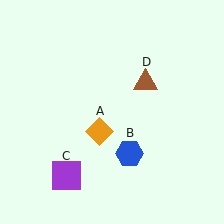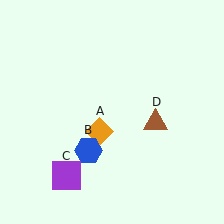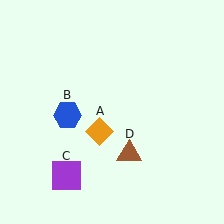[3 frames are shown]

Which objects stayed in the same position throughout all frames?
Orange diamond (object A) and purple square (object C) remained stationary.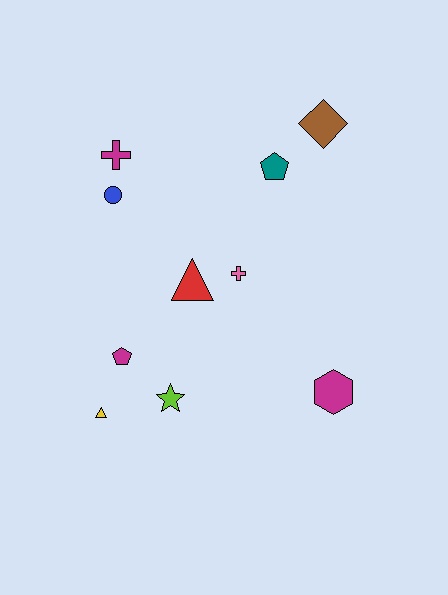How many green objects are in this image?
There are no green objects.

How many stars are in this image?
There is 1 star.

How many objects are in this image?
There are 10 objects.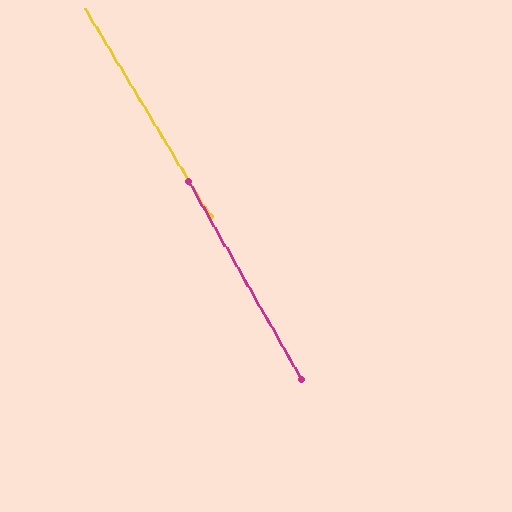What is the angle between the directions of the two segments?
Approximately 2 degrees.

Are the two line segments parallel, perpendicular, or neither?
Parallel — their directions differ by only 1.5°.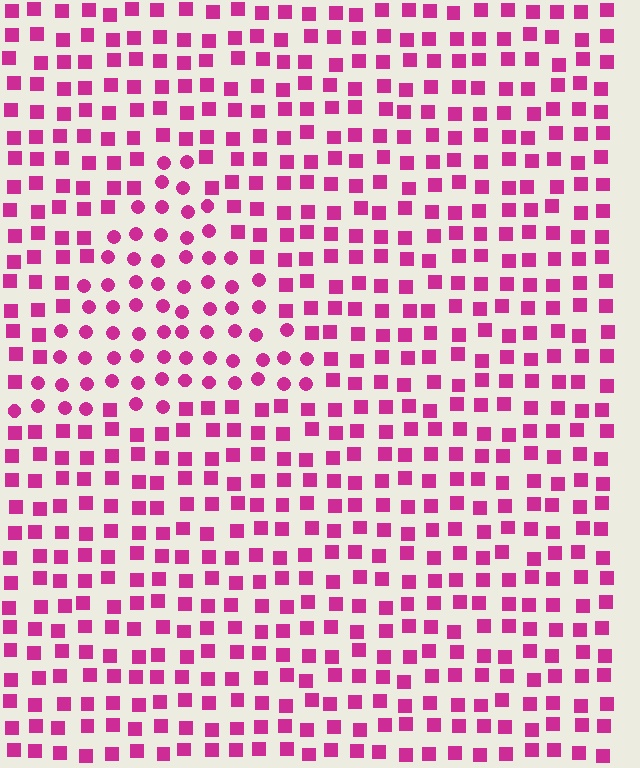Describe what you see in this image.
The image is filled with small magenta elements arranged in a uniform grid. A triangle-shaped region contains circles, while the surrounding area contains squares. The boundary is defined purely by the change in element shape.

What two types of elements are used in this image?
The image uses circles inside the triangle region and squares outside it.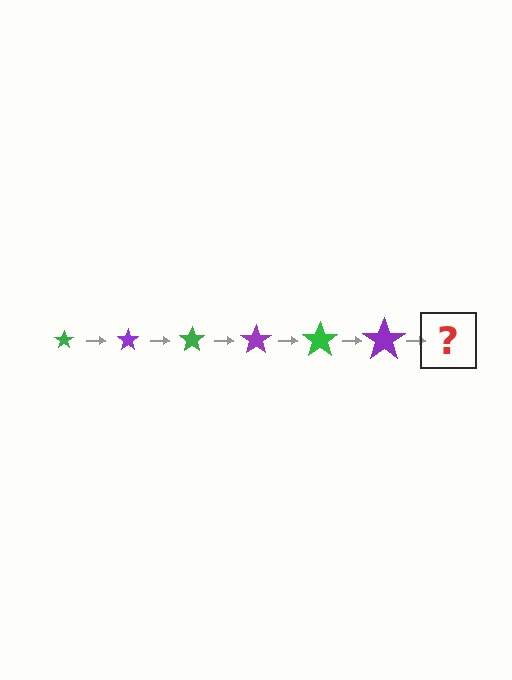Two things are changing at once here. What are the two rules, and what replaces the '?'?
The two rules are that the star grows larger each step and the color cycles through green and purple. The '?' should be a green star, larger than the previous one.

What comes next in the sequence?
The next element should be a green star, larger than the previous one.